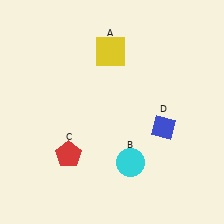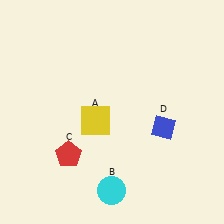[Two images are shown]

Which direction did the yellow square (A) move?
The yellow square (A) moved down.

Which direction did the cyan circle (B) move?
The cyan circle (B) moved down.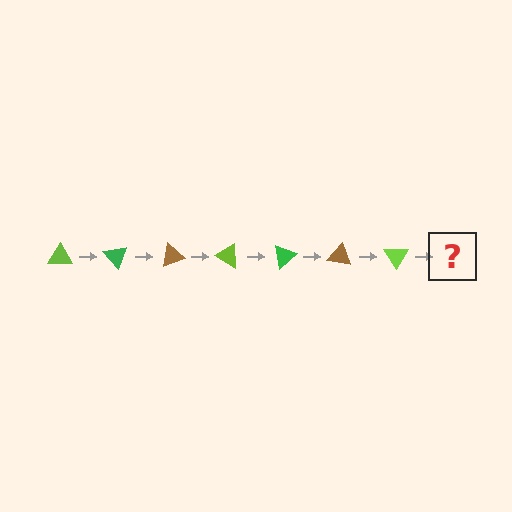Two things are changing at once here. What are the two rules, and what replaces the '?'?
The two rules are that it rotates 50 degrees each step and the color cycles through lime, green, and brown. The '?' should be a green triangle, rotated 350 degrees from the start.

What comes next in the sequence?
The next element should be a green triangle, rotated 350 degrees from the start.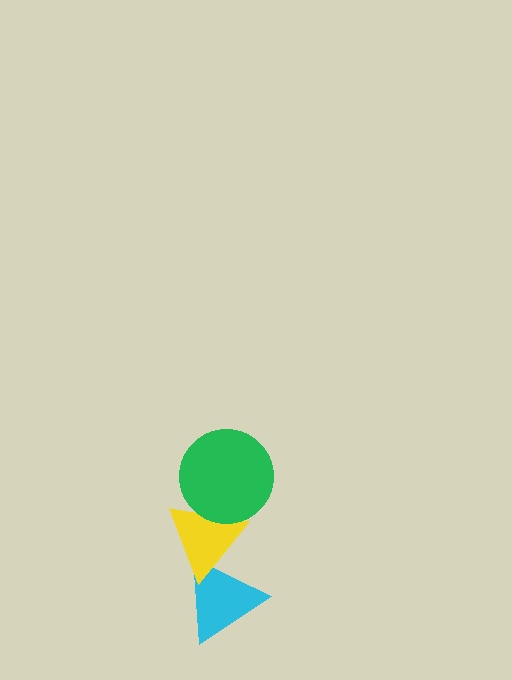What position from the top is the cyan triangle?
The cyan triangle is 3rd from the top.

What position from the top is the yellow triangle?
The yellow triangle is 2nd from the top.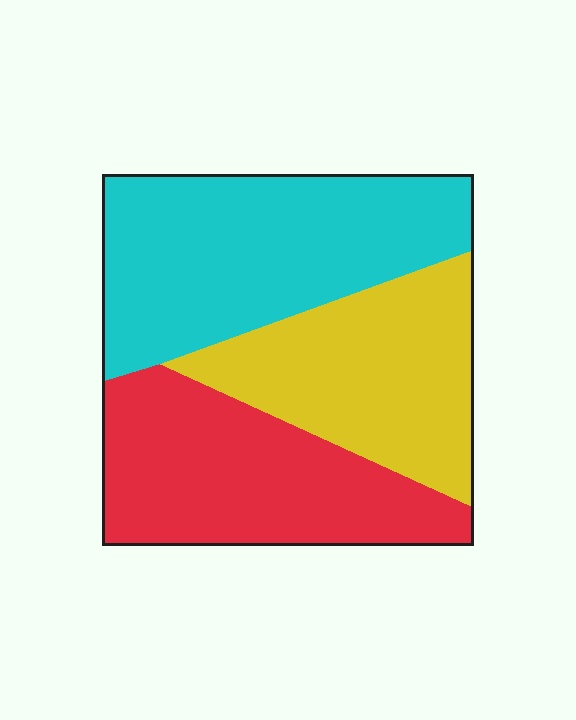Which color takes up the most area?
Cyan, at roughly 40%.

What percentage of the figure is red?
Red takes up about one third (1/3) of the figure.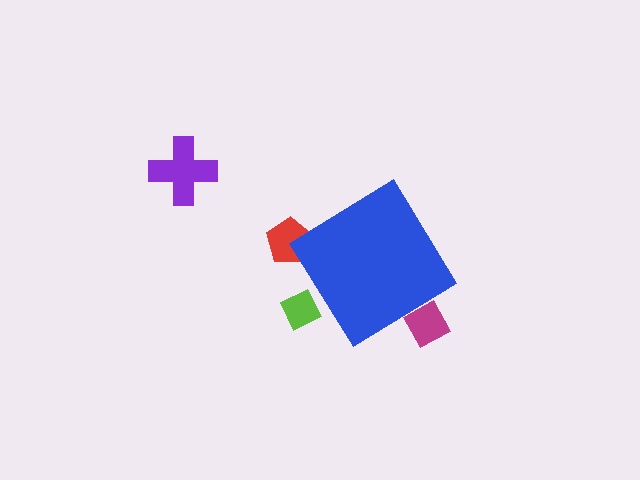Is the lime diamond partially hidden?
Yes, the lime diamond is partially hidden behind the blue diamond.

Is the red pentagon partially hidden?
Yes, the red pentagon is partially hidden behind the blue diamond.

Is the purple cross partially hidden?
No, the purple cross is fully visible.